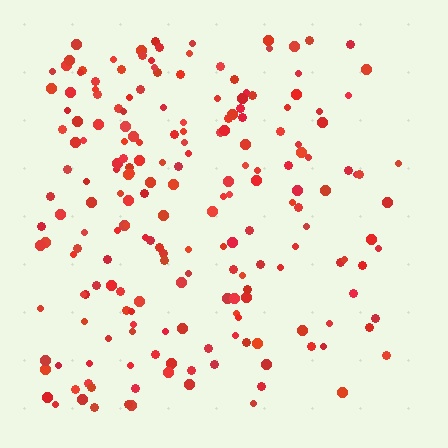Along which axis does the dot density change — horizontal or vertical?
Horizontal.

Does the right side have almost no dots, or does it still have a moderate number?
Still a moderate number, just noticeably fewer than the left.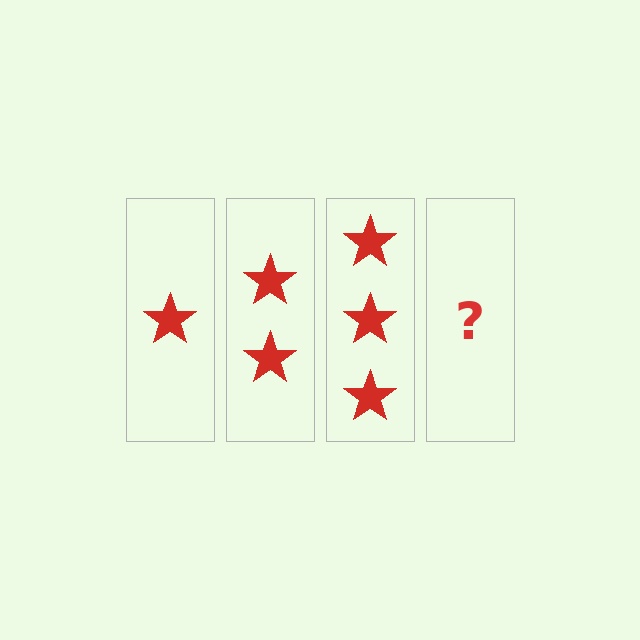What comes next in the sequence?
The next element should be 4 stars.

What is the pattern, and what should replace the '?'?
The pattern is that each step adds one more star. The '?' should be 4 stars.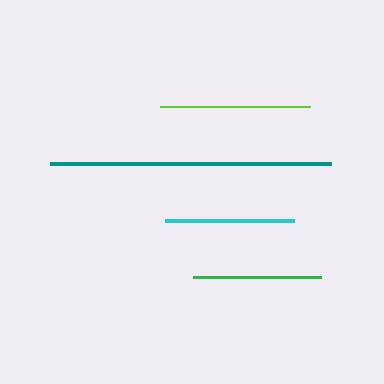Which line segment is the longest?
The teal line is the longest at approximately 281 pixels.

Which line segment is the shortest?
The green line is the shortest at approximately 128 pixels.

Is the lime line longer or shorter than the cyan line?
The lime line is longer than the cyan line.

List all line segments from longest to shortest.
From longest to shortest: teal, lime, cyan, green.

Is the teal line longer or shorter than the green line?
The teal line is longer than the green line.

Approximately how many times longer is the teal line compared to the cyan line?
The teal line is approximately 2.2 times the length of the cyan line.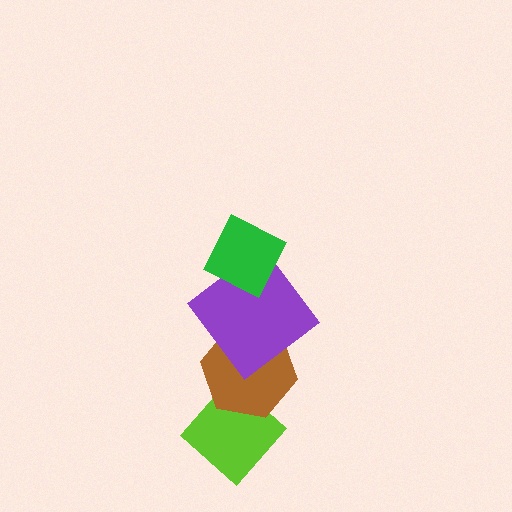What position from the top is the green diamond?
The green diamond is 1st from the top.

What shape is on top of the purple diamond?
The green diamond is on top of the purple diamond.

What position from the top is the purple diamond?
The purple diamond is 2nd from the top.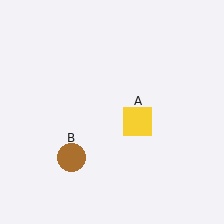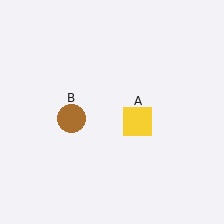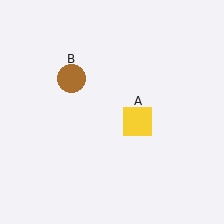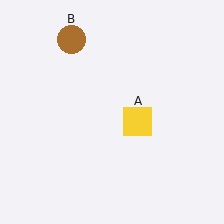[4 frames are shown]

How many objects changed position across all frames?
1 object changed position: brown circle (object B).